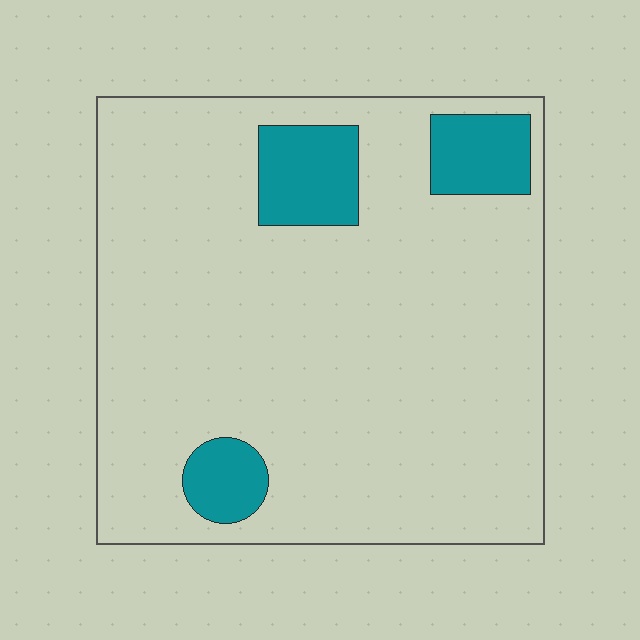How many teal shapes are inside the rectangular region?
3.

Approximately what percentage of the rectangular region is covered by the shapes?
Approximately 10%.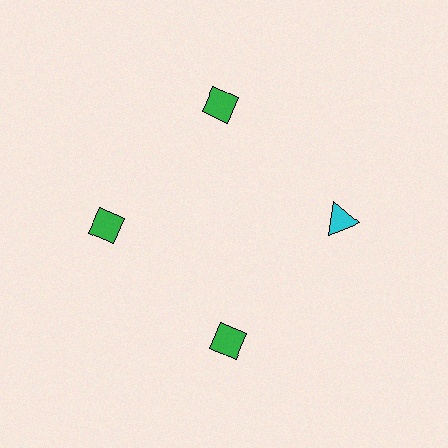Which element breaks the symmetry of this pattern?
The cyan triangle at roughly the 3 o'clock position breaks the symmetry. All other shapes are green diamonds.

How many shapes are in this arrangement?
There are 4 shapes arranged in a ring pattern.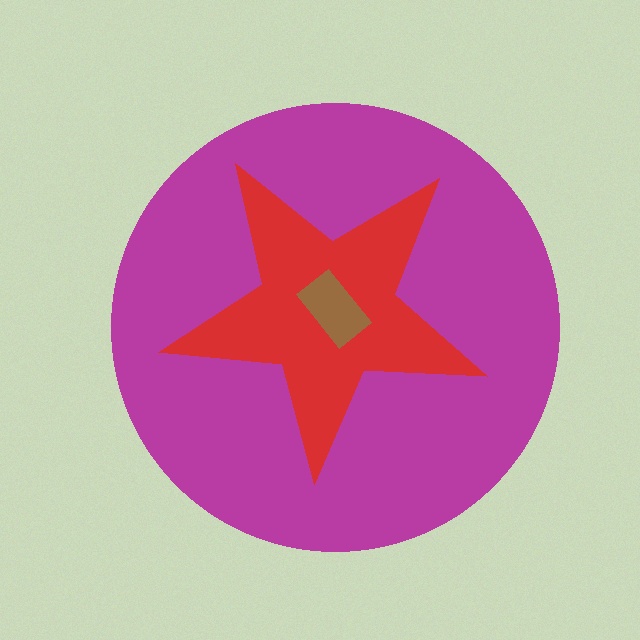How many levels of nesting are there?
3.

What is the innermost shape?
The brown rectangle.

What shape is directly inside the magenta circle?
The red star.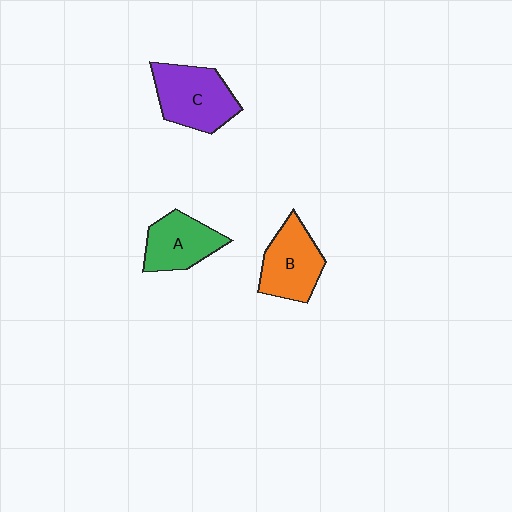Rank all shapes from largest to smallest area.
From largest to smallest: C (purple), B (orange), A (green).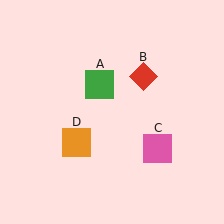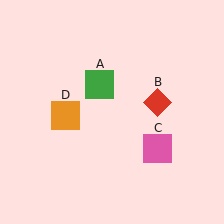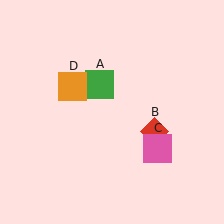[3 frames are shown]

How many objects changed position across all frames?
2 objects changed position: red diamond (object B), orange square (object D).